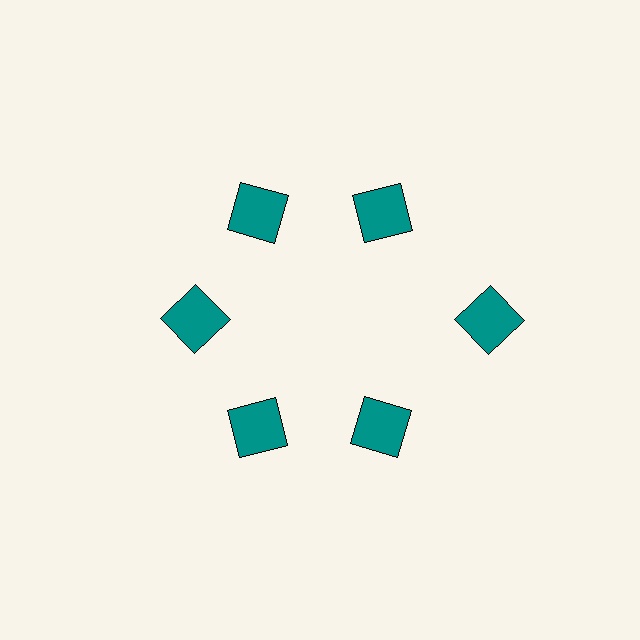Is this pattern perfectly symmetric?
No. The 6 teal squares are arranged in a ring, but one element near the 3 o'clock position is pushed outward from the center, breaking the 6-fold rotational symmetry.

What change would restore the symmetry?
The symmetry would be restored by moving it inward, back onto the ring so that all 6 squares sit at equal angles and equal distance from the center.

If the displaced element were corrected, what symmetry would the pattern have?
It would have 6-fold rotational symmetry — the pattern would map onto itself every 60 degrees.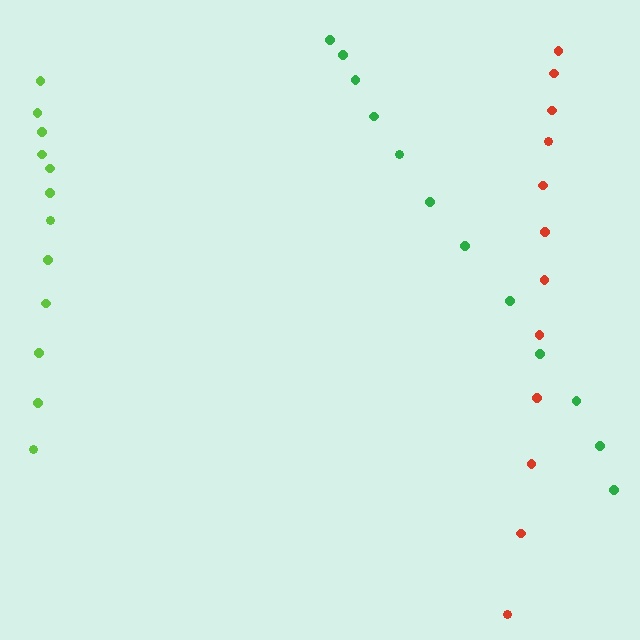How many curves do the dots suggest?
There are 3 distinct paths.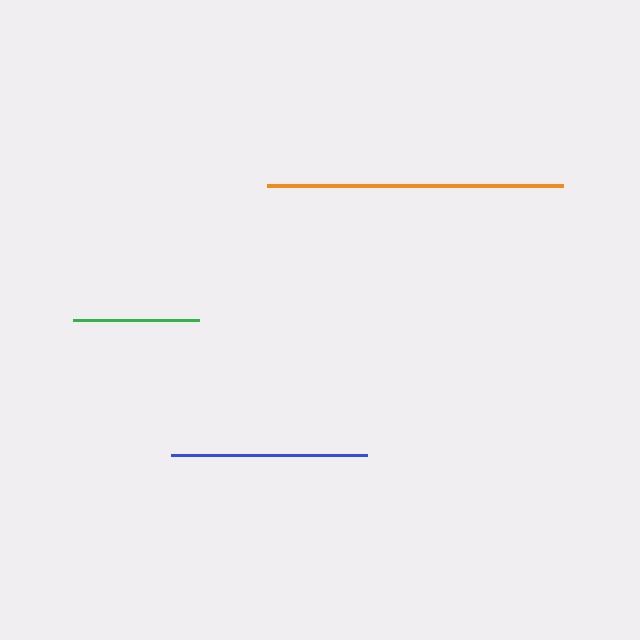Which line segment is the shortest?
The green line is the shortest at approximately 126 pixels.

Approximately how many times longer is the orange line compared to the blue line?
The orange line is approximately 1.5 times the length of the blue line.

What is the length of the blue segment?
The blue segment is approximately 197 pixels long.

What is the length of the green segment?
The green segment is approximately 126 pixels long.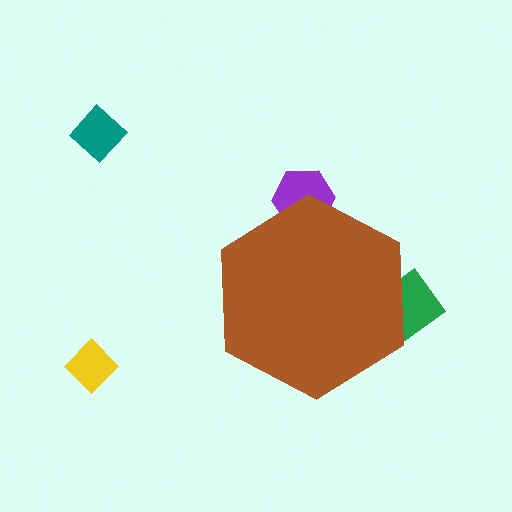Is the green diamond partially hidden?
Yes, the green diamond is partially hidden behind the brown hexagon.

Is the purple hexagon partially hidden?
Yes, the purple hexagon is partially hidden behind the brown hexagon.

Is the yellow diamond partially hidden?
No, the yellow diamond is fully visible.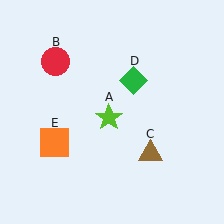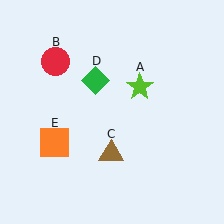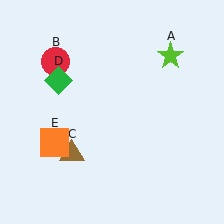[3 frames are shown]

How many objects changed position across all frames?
3 objects changed position: lime star (object A), brown triangle (object C), green diamond (object D).